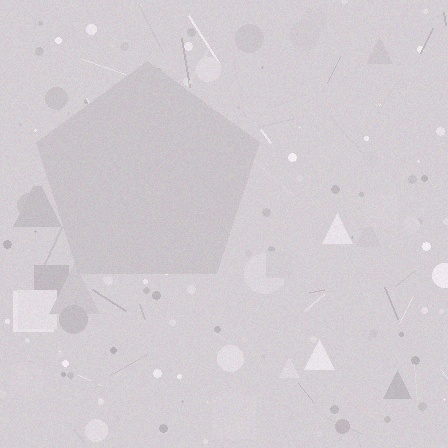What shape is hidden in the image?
A pentagon is hidden in the image.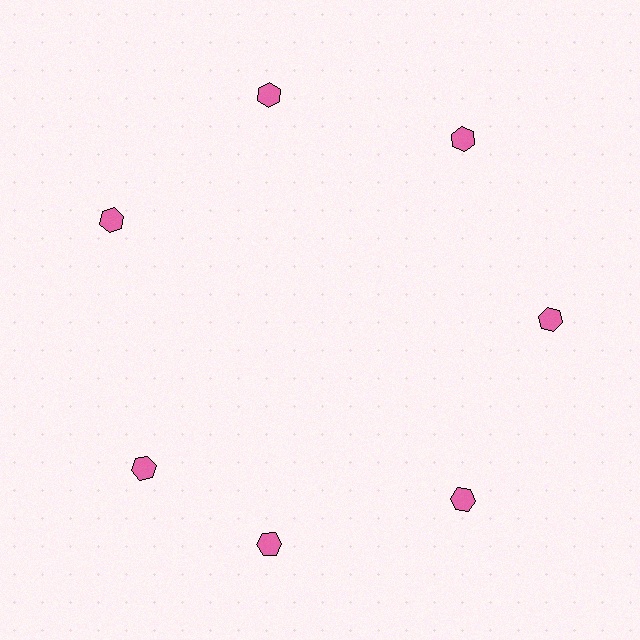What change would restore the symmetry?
The symmetry would be restored by rotating it back into even spacing with its neighbors so that all 7 hexagons sit at equal angles and equal distance from the center.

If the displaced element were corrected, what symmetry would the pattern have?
It would have 7-fold rotational symmetry — the pattern would map onto itself every 51 degrees.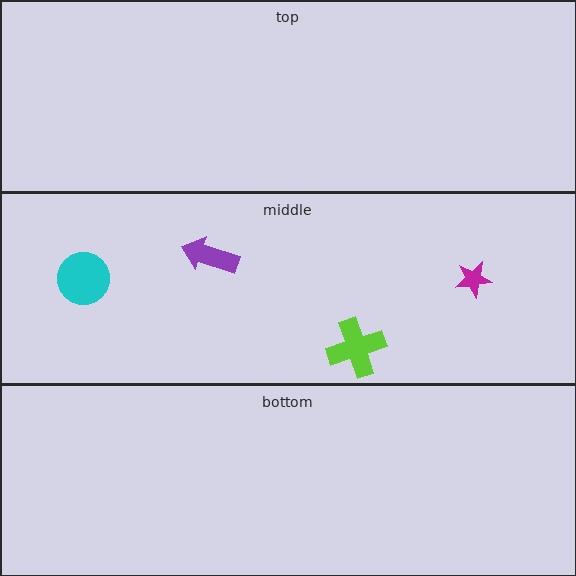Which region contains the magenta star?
The middle region.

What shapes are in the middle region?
The lime cross, the cyan circle, the magenta star, the purple arrow.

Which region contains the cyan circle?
The middle region.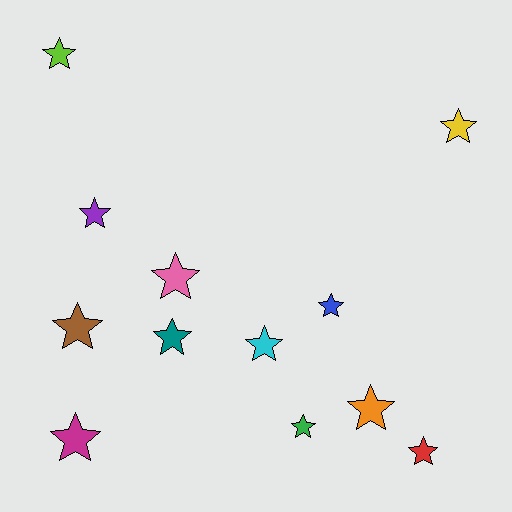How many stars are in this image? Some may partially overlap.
There are 12 stars.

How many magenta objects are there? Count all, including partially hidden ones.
There is 1 magenta object.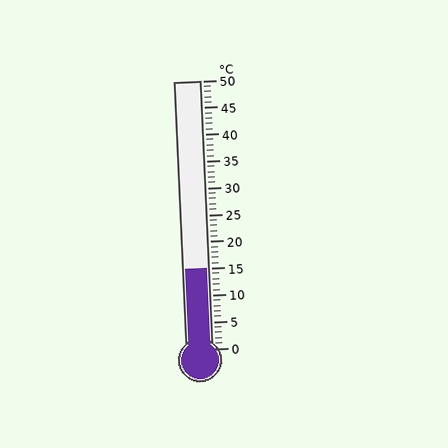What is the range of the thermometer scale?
The thermometer scale ranges from 0°C to 50°C.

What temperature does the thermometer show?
The thermometer shows approximately 15°C.